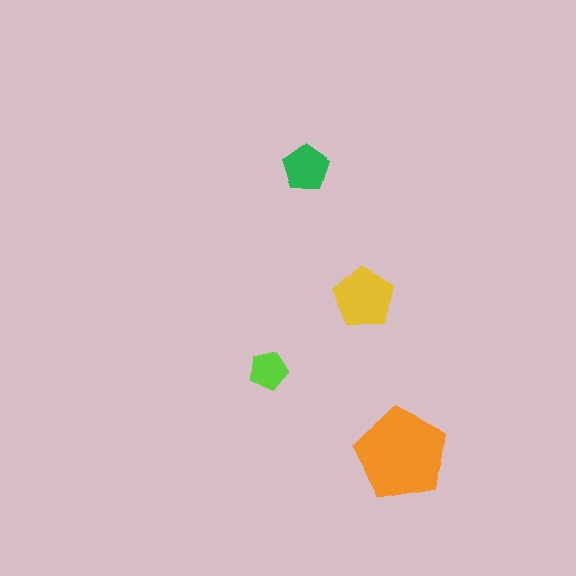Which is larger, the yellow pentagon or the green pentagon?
The yellow one.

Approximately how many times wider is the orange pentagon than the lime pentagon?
About 2.5 times wider.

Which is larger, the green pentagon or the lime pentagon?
The green one.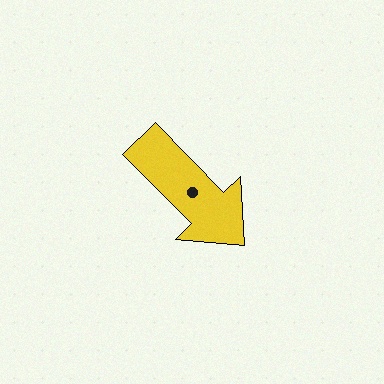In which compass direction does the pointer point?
Southeast.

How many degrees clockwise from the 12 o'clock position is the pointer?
Approximately 135 degrees.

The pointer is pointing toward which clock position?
Roughly 5 o'clock.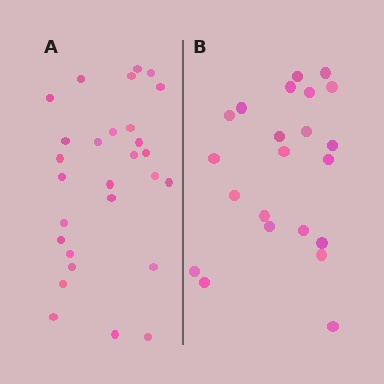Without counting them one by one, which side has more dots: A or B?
Region A (the left region) has more dots.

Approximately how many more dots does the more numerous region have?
Region A has about 6 more dots than region B.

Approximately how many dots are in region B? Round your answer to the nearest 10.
About 20 dots. (The exact count is 22, which rounds to 20.)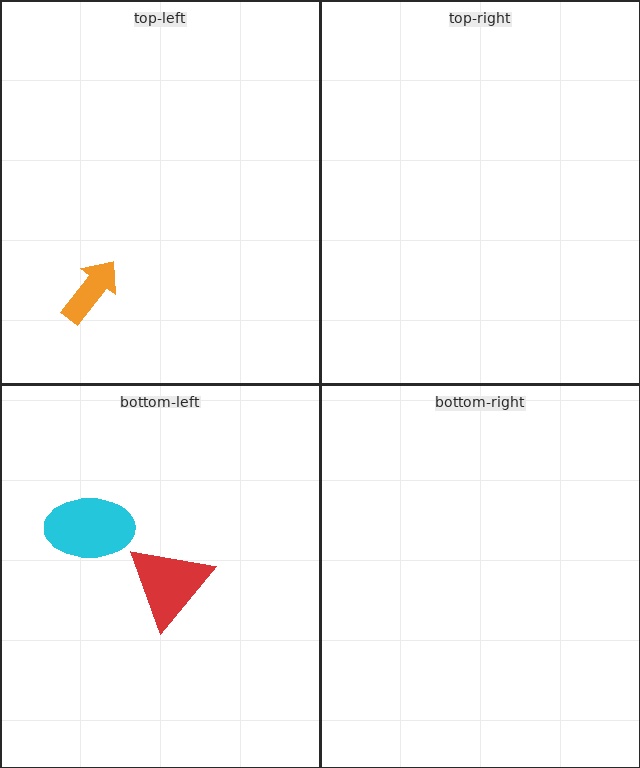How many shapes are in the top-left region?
1.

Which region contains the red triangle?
The bottom-left region.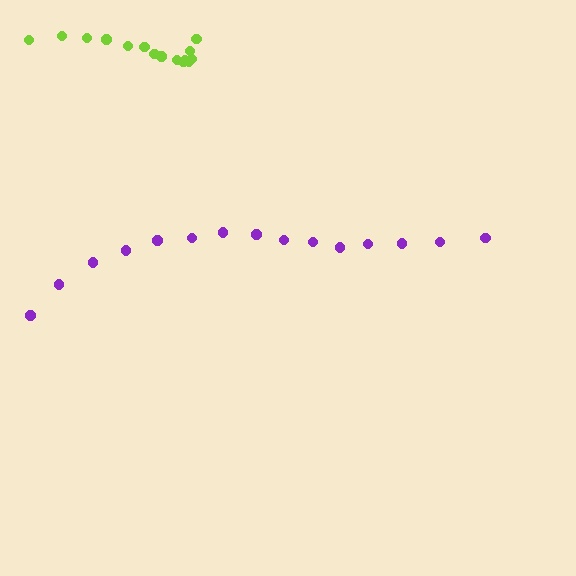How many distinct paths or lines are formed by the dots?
There are 2 distinct paths.